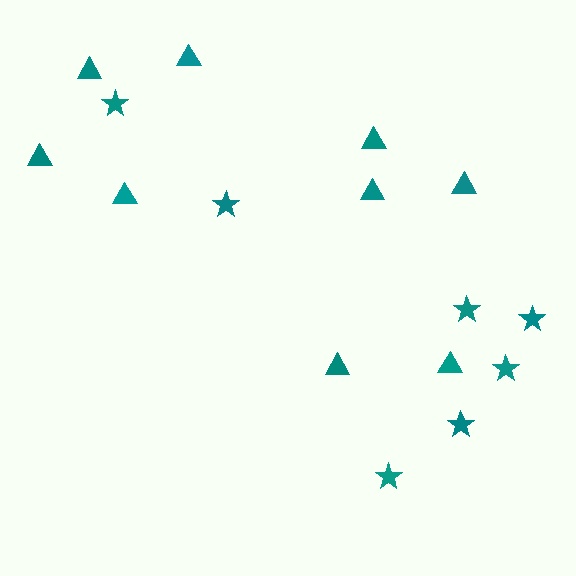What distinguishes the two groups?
There are 2 groups: one group of triangles (9) and one group of stars (7).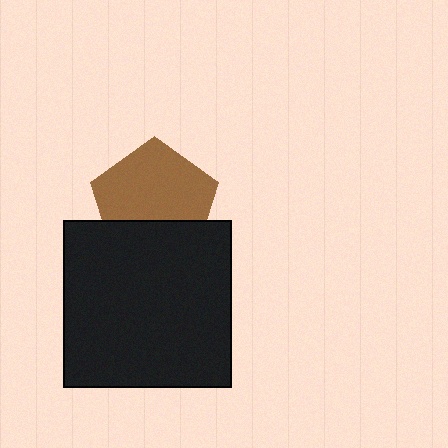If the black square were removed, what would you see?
You would see the complete brown pentagon.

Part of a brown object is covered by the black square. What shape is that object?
It is a pentagon.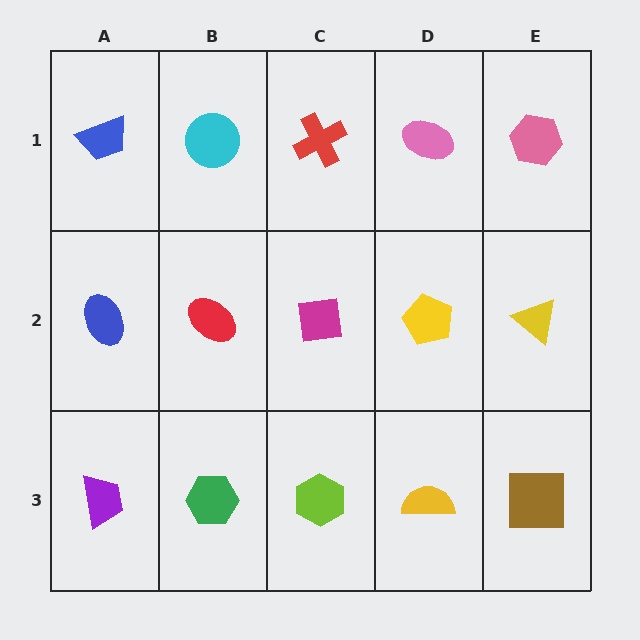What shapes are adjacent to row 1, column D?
A yellow pentagon (row 2, column D), a red cross (row 1, column C), a pink hexagon (row 1, column E).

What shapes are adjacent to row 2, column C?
A red cross (row 1, column C), a lime hexagon (row 3, column C), a red ellipse (row 2, column B), a yellow pentagon (row 2, column D).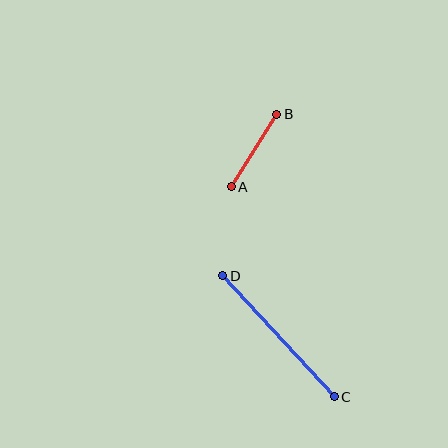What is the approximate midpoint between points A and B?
The midpoint is at approximately (254, 151) pixels.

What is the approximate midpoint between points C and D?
The midpoint is at approximately (279, 336) pixels.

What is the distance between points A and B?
The distance is approximately 86 pixels.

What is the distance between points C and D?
The distance is approximately 164 pixels.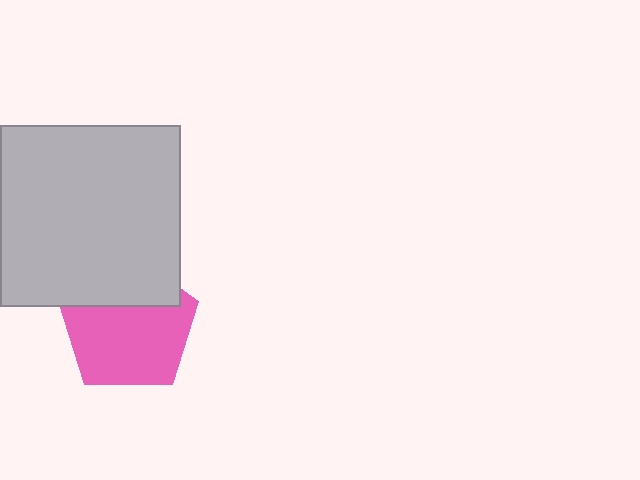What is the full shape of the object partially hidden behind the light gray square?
The partially hidden object is a pink pentagon.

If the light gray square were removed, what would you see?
You would see the complete pink pentagon.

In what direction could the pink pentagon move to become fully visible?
The pink pentagon could move down. That would shift it out from behind the light gray square entirely.